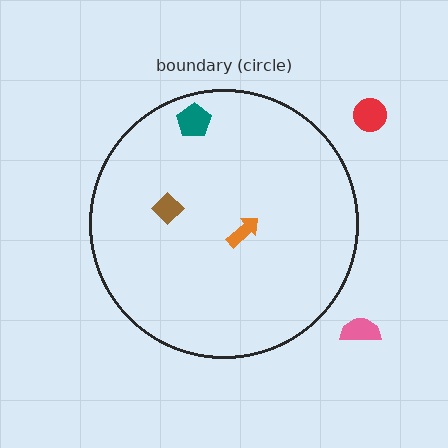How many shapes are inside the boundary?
3 inside, 2 outside.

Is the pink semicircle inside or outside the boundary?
Outside.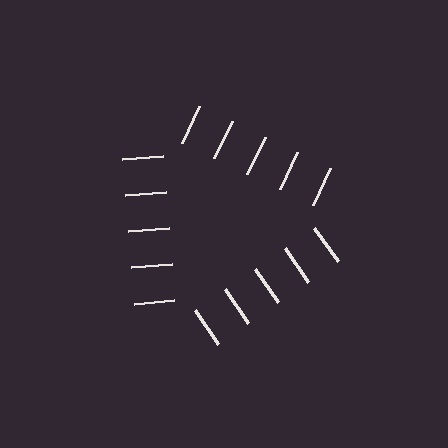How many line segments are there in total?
15 — 5 along each of the 3 edges.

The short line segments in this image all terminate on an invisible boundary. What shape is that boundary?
An illusory triangle — the line segments terminate on its edges but no continuous stroke is drawn.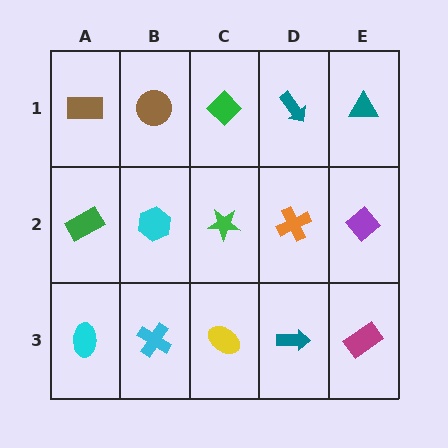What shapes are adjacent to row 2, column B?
A brown circle (row 1, column B), a cyan cross (row 3, column B), a green rectangle (row 2, column A), a green star (row 2, column C).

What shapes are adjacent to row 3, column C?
A green star (row 2, column C), a cyan cross (row 3, column B), a teal arrow (row 3, column D).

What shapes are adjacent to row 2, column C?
A green diamond (row 1, column C), a yellow ellipse (row 3, column C), a cyan hexagon (row 2, column B), an orange cross (row 2, column D).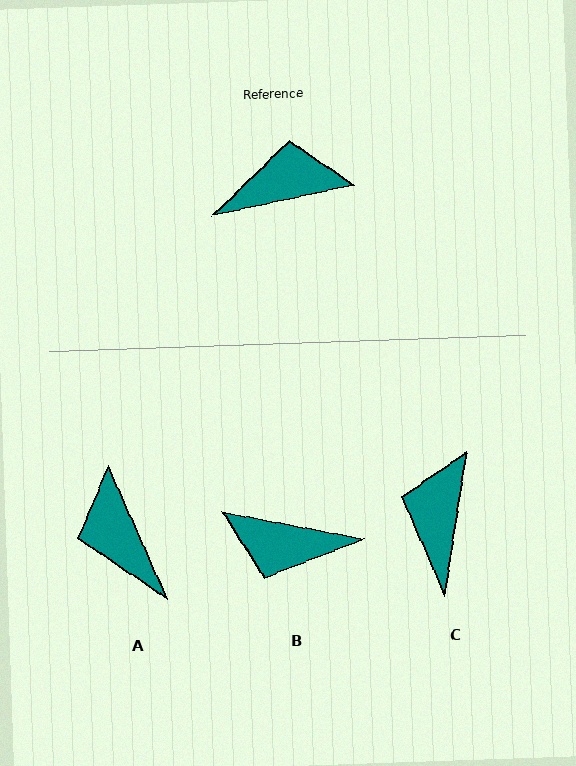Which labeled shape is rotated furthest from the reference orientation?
B, about 157 degrees away.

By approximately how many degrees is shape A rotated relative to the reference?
Approximately 102 degrees counter-clockwise.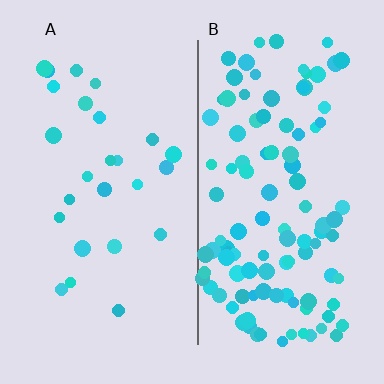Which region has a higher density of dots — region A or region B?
B (the right).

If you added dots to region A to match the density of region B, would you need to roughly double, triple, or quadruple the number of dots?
Approximately quadruple.